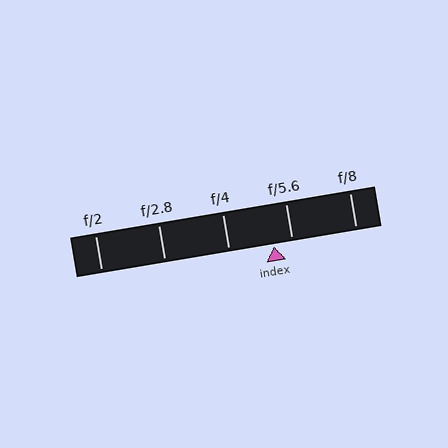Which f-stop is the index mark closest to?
The index mark is closest to f/5.6.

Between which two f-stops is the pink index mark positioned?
The index mark is between f/4 and f/5.6.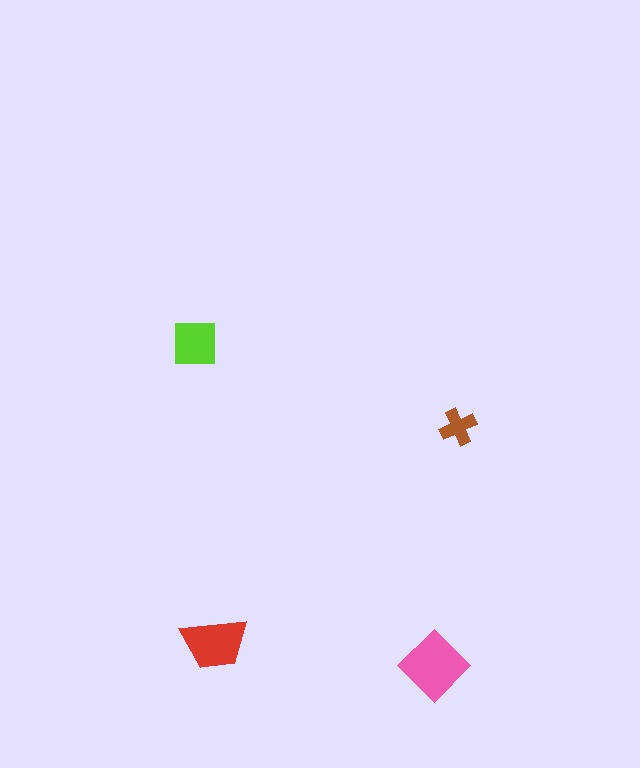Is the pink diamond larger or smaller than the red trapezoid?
Larger.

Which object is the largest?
The pink diamond.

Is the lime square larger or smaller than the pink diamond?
Smaller.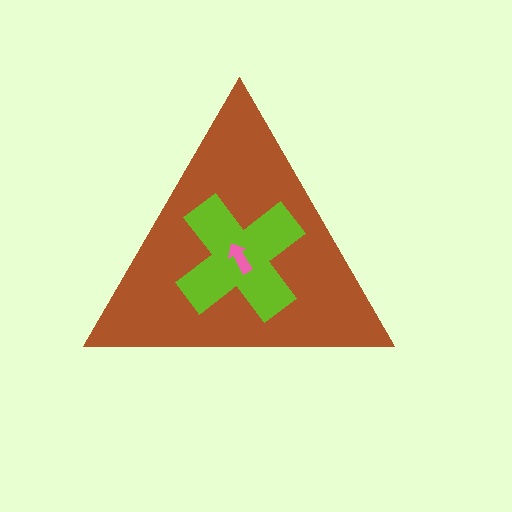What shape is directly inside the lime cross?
The pink arrow.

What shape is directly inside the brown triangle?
The lime cross.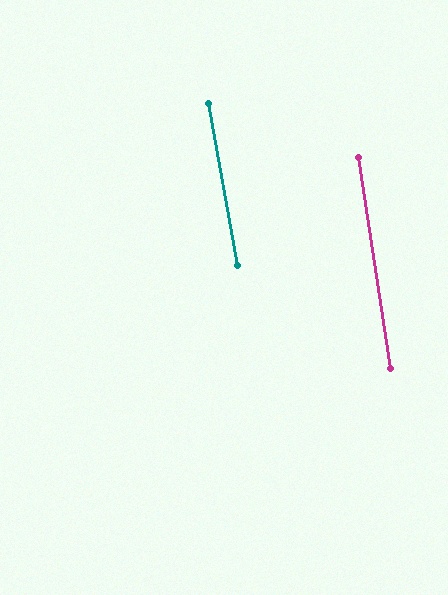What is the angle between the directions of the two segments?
Approximately 2 degrees.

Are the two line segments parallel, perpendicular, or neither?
Parallel — their directions differ by only 1.6°.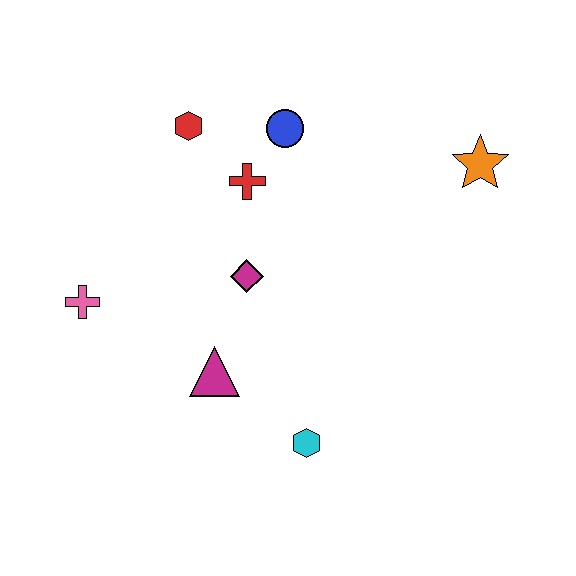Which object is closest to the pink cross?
The magenta triangle is closest to the pink cross.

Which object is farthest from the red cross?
The cyan hexagon is farthest from the red cross.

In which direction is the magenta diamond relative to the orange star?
The magenta diamond is to the left of the orange star.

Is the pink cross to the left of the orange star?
Yes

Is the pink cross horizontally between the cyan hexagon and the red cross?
No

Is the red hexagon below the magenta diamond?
No